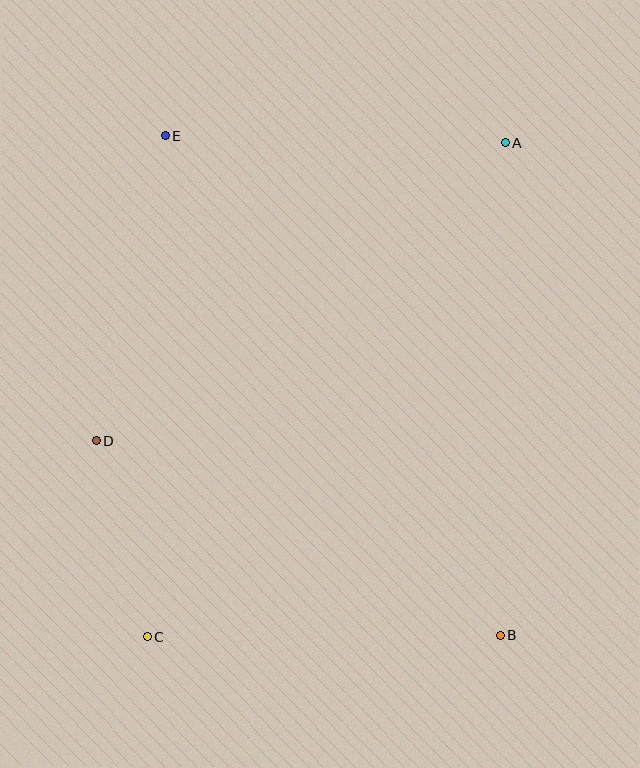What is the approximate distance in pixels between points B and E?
The distance between B and E is approximately 602 pixels.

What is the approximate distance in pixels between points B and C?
The distance between B and C is approximately 353 pixels.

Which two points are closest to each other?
Points C and D are closest to each other.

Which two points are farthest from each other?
Points A and C are farthest from each other.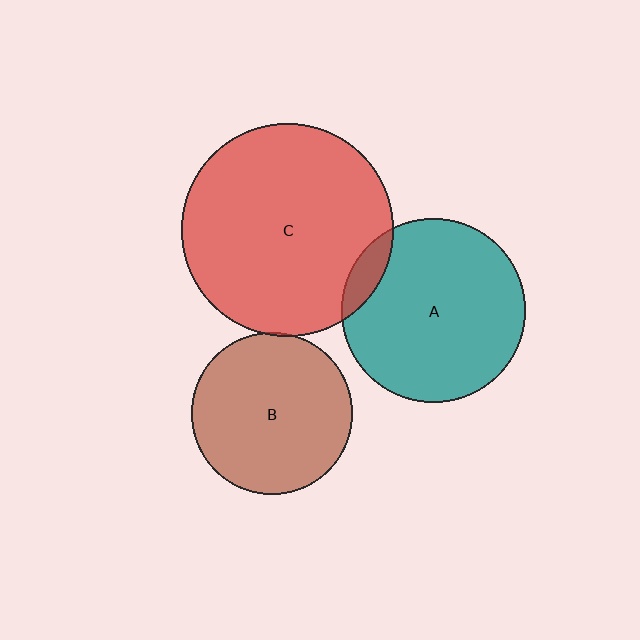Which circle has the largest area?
Circle C (red).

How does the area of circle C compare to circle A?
Approximately 1.3 times.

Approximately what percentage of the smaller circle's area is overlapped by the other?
Approximately 5%.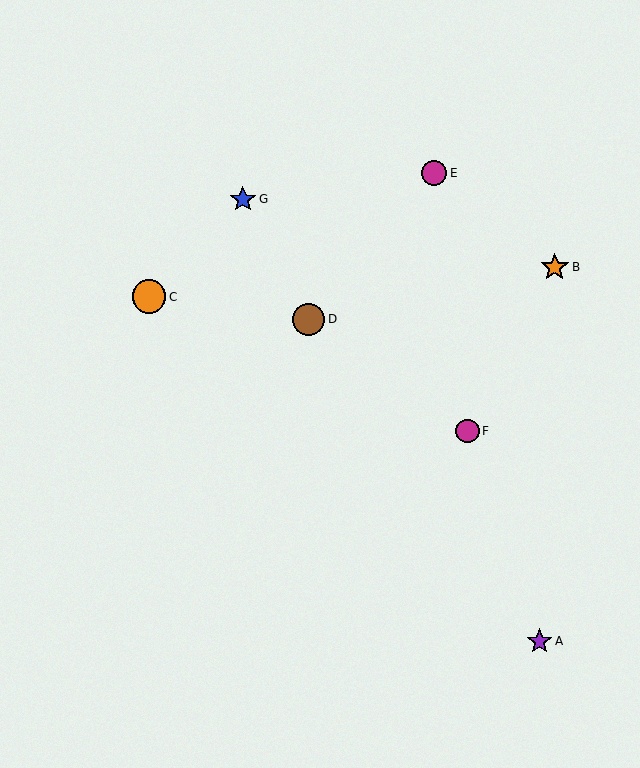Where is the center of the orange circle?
The center of the orange circle is at (149, 297).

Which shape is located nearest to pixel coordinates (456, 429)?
The magenta circle (labeled F) at (468, 431) is nearest to that location.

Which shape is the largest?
The orange circle (labeled C) is the largest.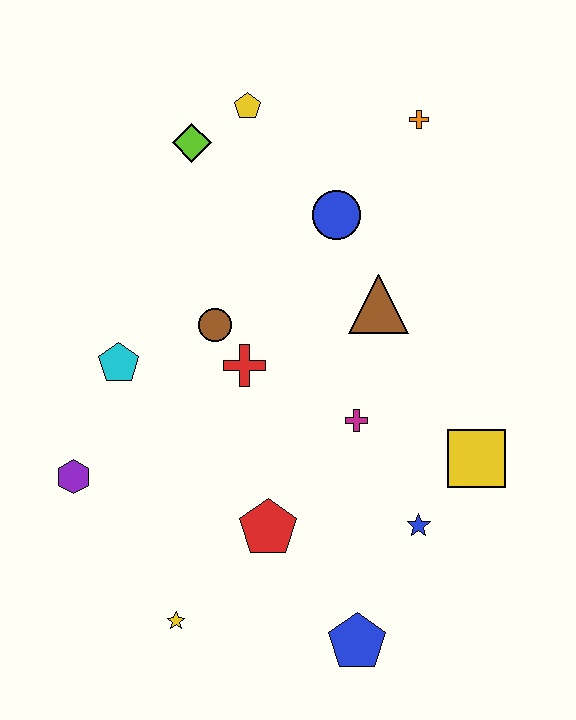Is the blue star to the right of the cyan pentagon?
Yes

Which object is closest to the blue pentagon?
The blue star is closest to the blue pentagon.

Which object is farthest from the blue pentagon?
The yellow pentagon is farthest from the blue pentagon.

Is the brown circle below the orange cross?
Yes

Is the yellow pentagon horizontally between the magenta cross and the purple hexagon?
Yes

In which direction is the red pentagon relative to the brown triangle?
The red pentagon is below the brown triangle.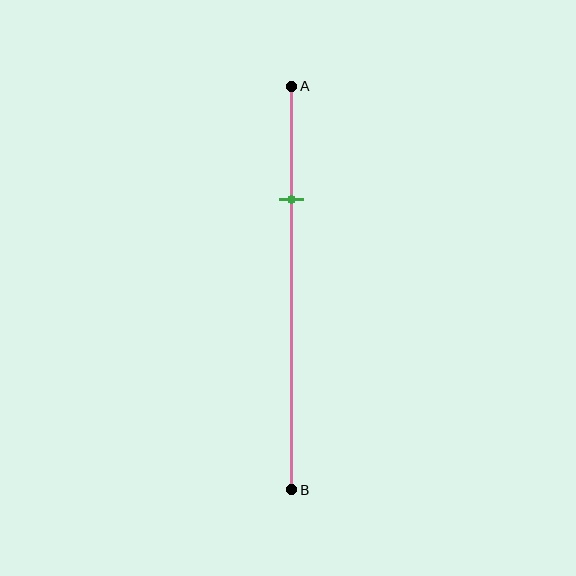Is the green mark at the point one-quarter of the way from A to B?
Yes, the mark is approximately at the one-quarter point.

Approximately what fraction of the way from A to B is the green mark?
The green mark is approximately 30% of the way from A to B.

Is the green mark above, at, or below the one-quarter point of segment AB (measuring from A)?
The green mark is approximately at the one-quarter point of segment AB.